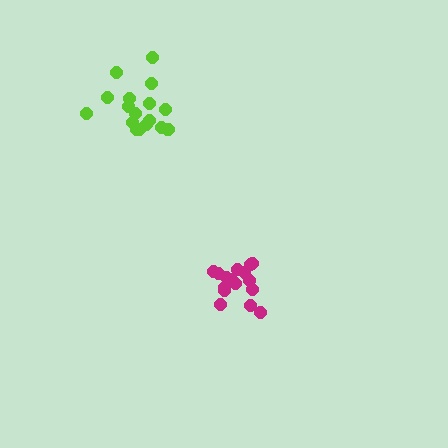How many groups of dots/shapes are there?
There are 2 groups.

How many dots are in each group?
Group 1: 18 dots, Group 2: 16 dots (34 total).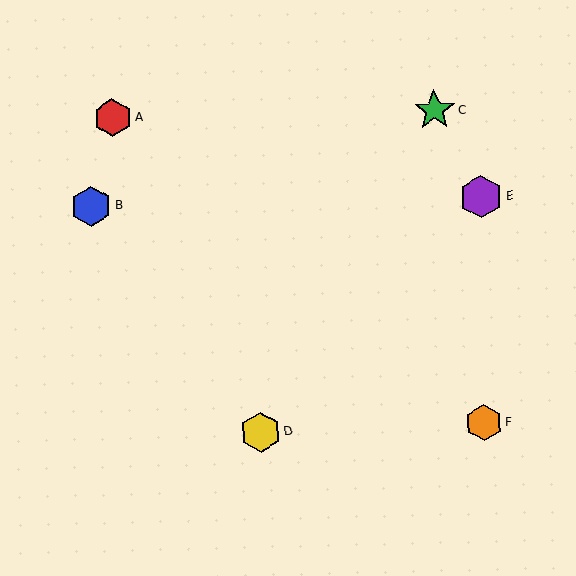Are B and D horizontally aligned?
No, B is at y≈206 and D is at y≈432.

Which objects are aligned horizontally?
Objects B, E are aligned horizontally.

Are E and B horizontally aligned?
Yes, both are at y≈197.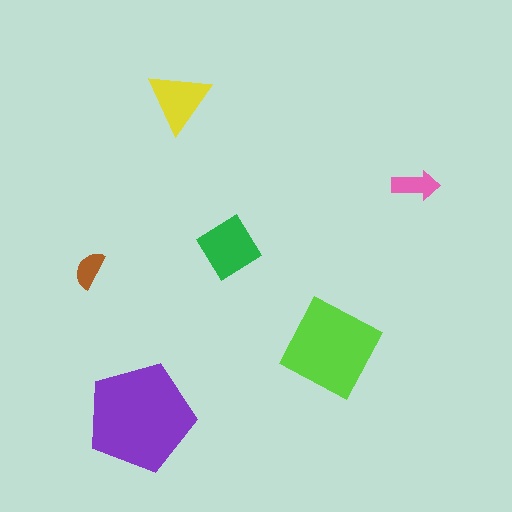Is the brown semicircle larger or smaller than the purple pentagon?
Smaller.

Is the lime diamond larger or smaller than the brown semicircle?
Larger.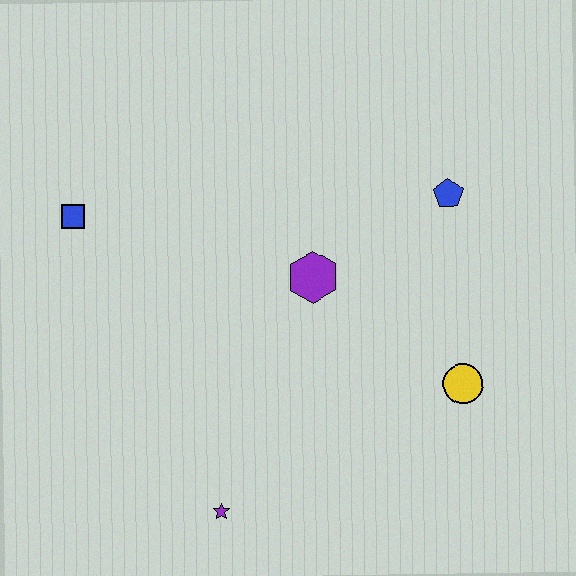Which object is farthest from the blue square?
The yellow circle is farthest from the blue square.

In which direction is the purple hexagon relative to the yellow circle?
The purple hexagon is to the left of the yellow circle.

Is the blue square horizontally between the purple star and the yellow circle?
No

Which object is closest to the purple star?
The purple hexagon is closest to the purple star.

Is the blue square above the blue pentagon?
No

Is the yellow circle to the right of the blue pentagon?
Yes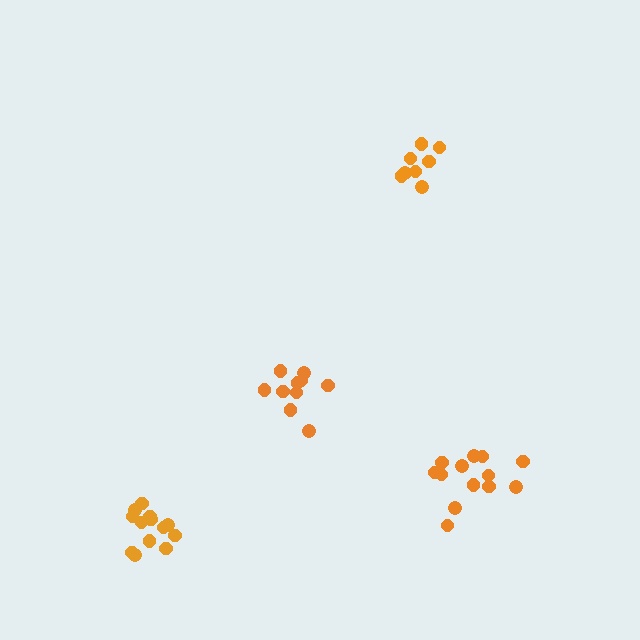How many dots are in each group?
Group 1: 10 dots, Group 2: 8 dots, Group 3: 13 dots, Group 4: 13 dots (44 total).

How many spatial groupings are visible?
There are 4 spatial groupings.